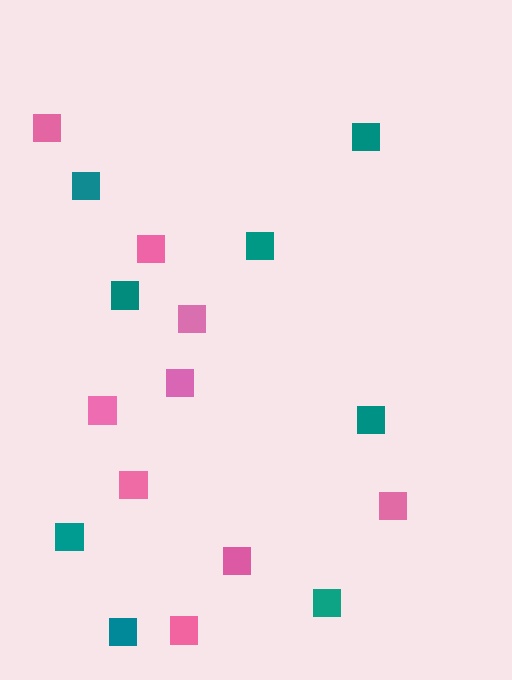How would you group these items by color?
There are 2 groups: one group of teal squares (8) and one group of pink squares (9).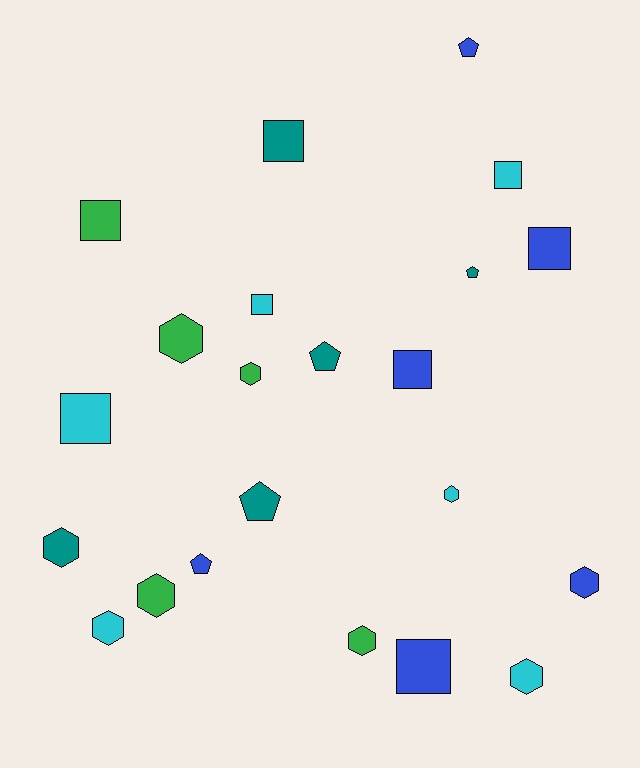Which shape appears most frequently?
Hexagon, with 9 objects.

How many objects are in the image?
There are 22 objects.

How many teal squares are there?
There is 1 teal square.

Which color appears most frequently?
Cyan, with 6 objects.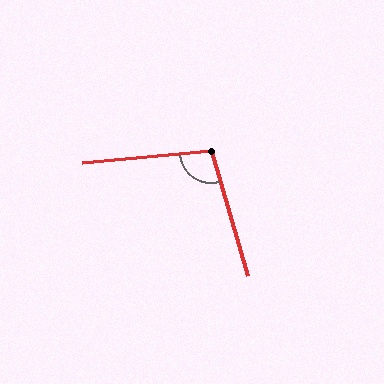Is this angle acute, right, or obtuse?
It is obtuse.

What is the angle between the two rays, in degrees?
Approximately 101 degrees.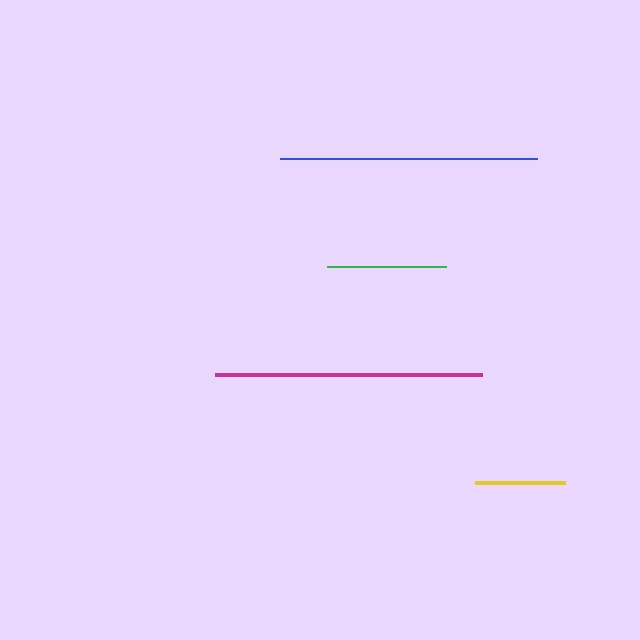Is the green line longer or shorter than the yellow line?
The green line is longer than the yellow line.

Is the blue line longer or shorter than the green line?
The blue line is longer than the green line.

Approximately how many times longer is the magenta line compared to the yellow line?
The magenta line is approximately 3.0 times the length of the yellow line.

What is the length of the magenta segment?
The magenta segment is approximately 267 pixels long.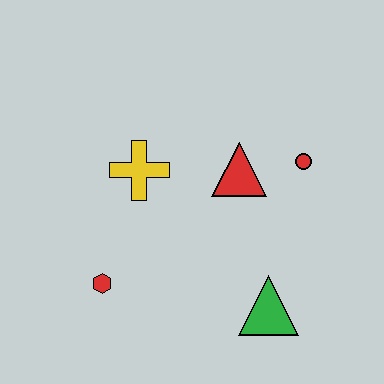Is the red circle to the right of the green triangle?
Yes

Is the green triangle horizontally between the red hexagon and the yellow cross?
No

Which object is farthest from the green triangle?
The yellow cross is farthest from the green triangle.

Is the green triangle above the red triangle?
No